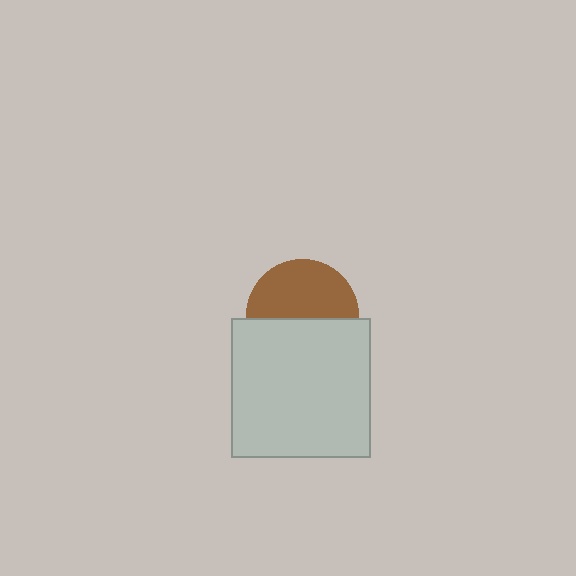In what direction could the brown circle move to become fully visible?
The brown circle could move up. That would shift it out from behind the light gray square entirely.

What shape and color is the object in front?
The object in front is a light gray square.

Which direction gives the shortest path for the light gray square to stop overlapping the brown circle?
Moving down gives the shortest separation.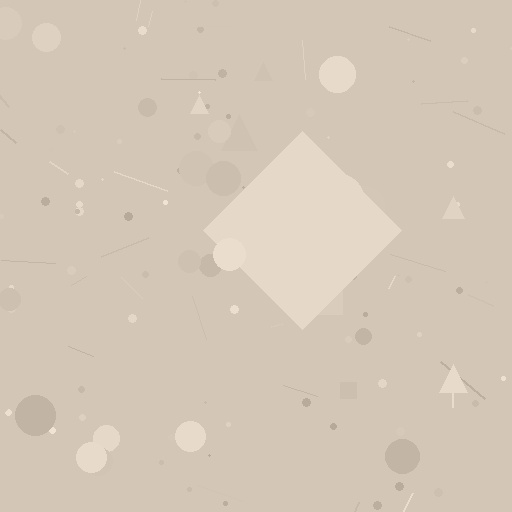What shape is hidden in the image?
A diamond is hidden in the image.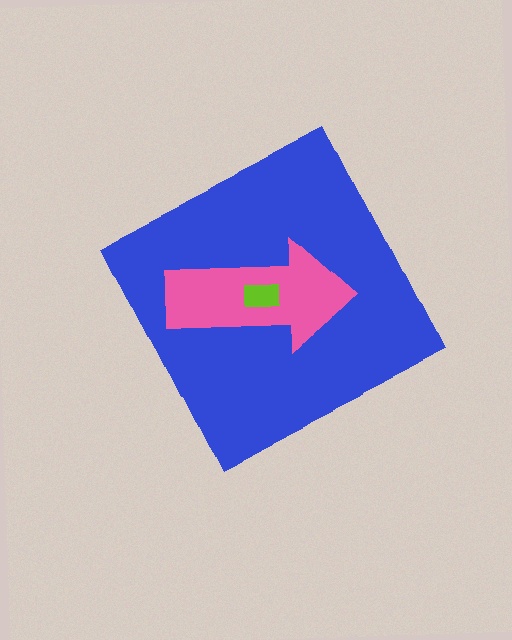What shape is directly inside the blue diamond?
The pink arrow.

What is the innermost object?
The lime rectangle.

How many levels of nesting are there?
3.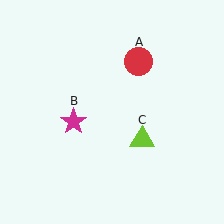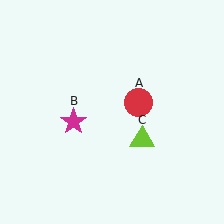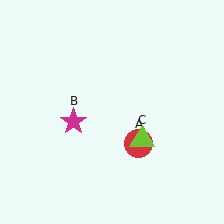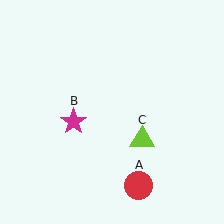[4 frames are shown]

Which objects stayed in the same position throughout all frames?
Magenta star (object B) and lime triangle (object C) remained stationary.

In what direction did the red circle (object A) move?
The red circle (object A) moved down.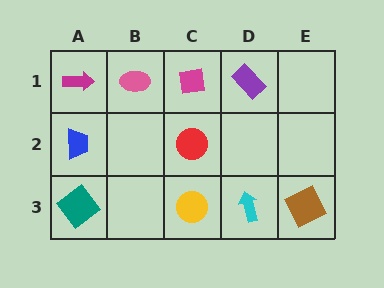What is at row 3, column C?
A yellow circle.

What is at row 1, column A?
A magenta arrow.